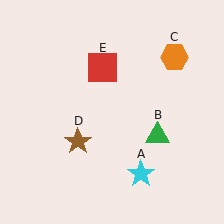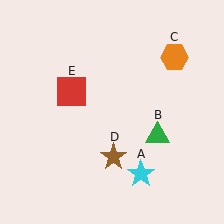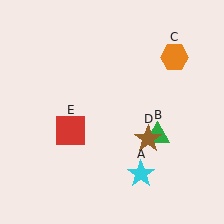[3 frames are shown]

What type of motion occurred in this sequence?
The brown star (object D), red square (object E) rotated counterclockwise around the center of the scene.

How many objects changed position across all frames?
2 objects changed position: brown star (object D), red square (object E).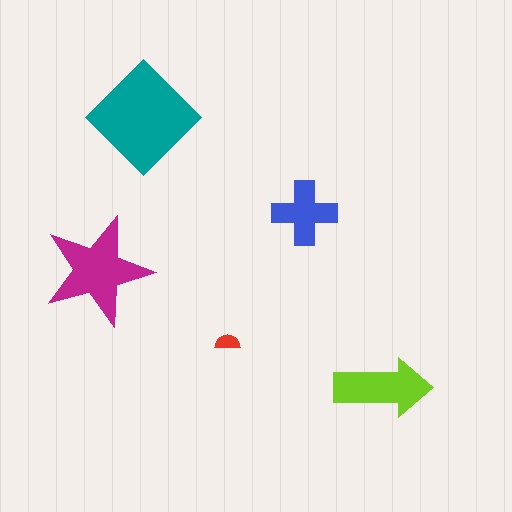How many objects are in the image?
There are 5 objects in the image.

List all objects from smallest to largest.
The red semicircle, the blue cross, the lime arrow, the magenta star, the teal diamond.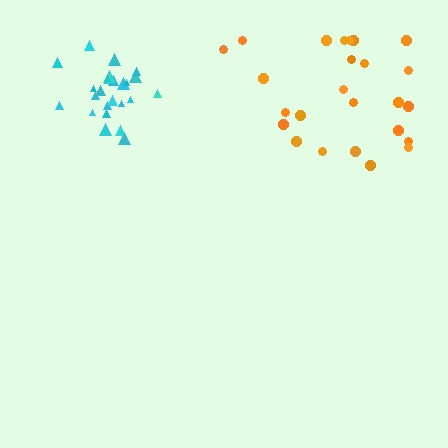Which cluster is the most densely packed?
Cyan.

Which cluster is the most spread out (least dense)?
Orange.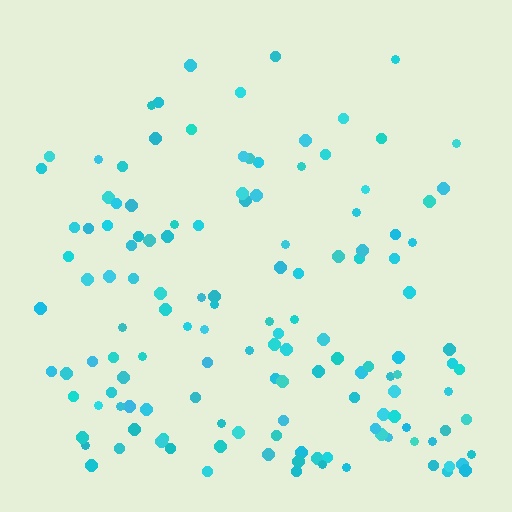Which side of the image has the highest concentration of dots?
The bottom.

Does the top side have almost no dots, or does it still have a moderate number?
Still a moderate number, just noticeably fewer than the bottom.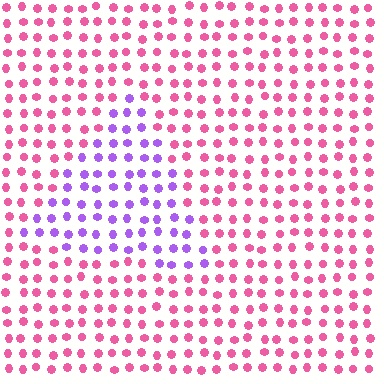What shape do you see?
I see a triangle.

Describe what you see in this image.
The image is filled with small pink elements in a uniform arrangement. A triangle-shaped region is visible where the elements are tinted to a slightly different hue, forming a subtle color boundary.